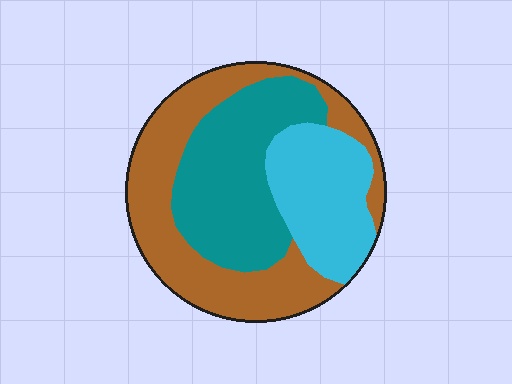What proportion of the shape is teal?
Teal takes up about one third (1/3) of the shape.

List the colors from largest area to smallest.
From largest to smallest: brown, teal, cyan.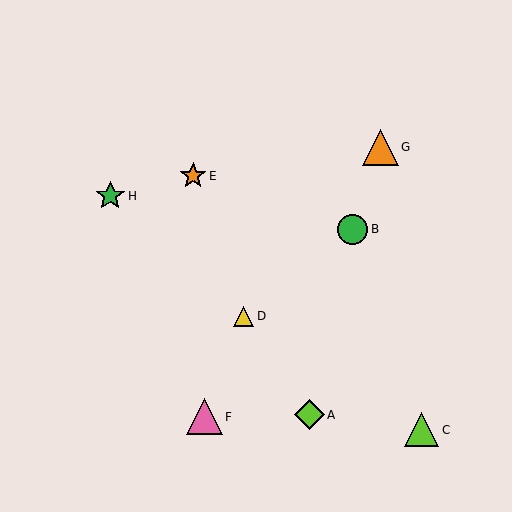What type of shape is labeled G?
Shape G is an orange triangle.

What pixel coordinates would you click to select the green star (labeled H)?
Click at (110, 196) to select the green star H.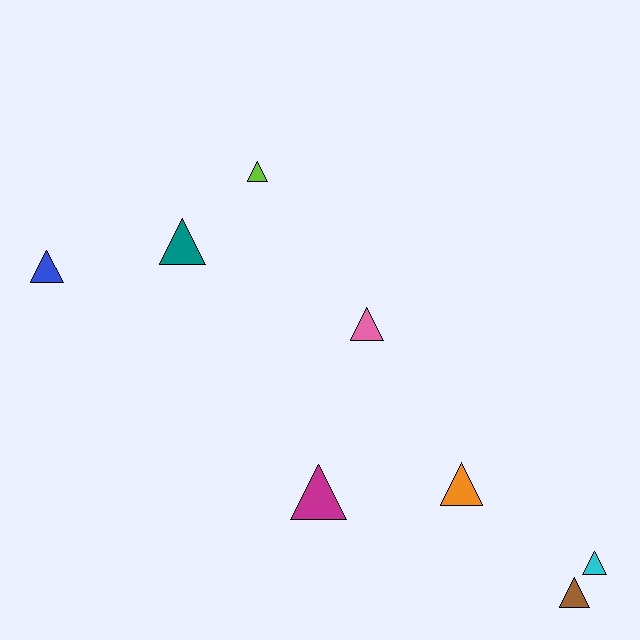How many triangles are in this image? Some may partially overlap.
There are 8 triangles.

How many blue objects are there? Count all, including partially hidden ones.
There is 1 blue object.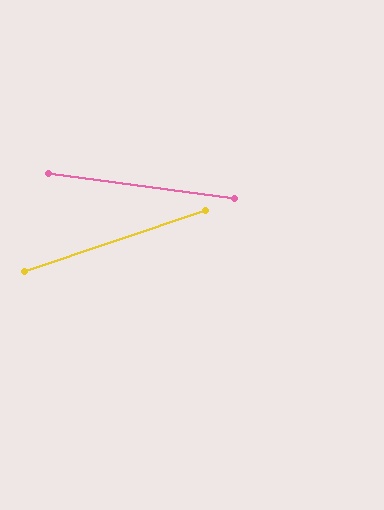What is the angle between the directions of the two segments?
Approximately 26 degrees.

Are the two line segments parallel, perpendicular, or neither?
Neither parallel nor perpendicular — they differ by about 26°.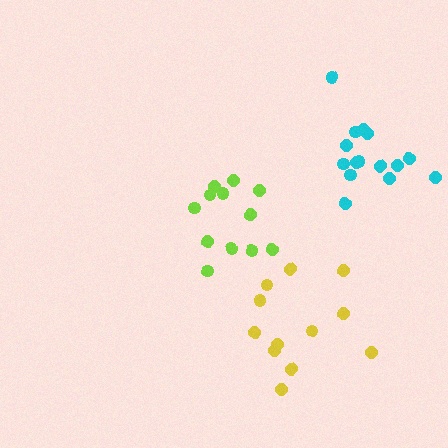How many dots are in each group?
Group 1: 12 dots, Group 2: 12 dots, Group 3: 15 dots (39 total).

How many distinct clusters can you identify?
There are 3 distinct clusters.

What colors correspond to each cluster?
The clusters are colored: lime, yellow, cyan.